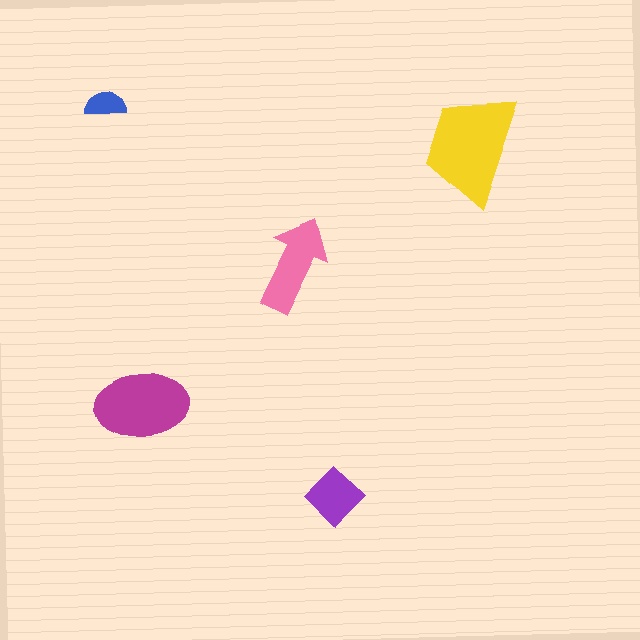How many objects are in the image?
There are 5 objects in the image.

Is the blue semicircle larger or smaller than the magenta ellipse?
Smaller.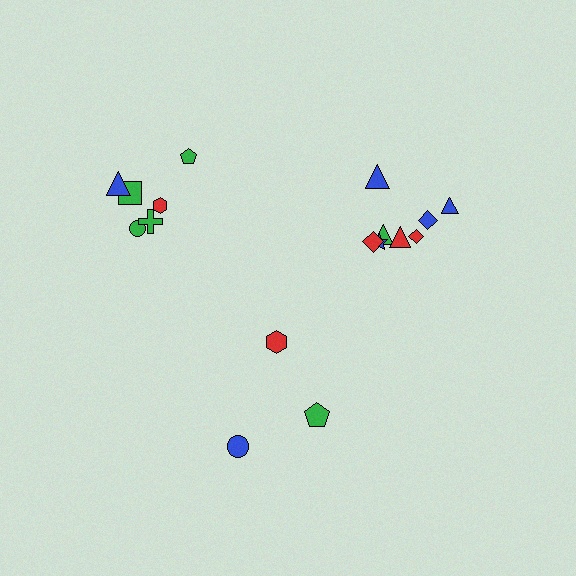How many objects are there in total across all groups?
There are 17 objects.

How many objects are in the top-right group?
There are 8 objects.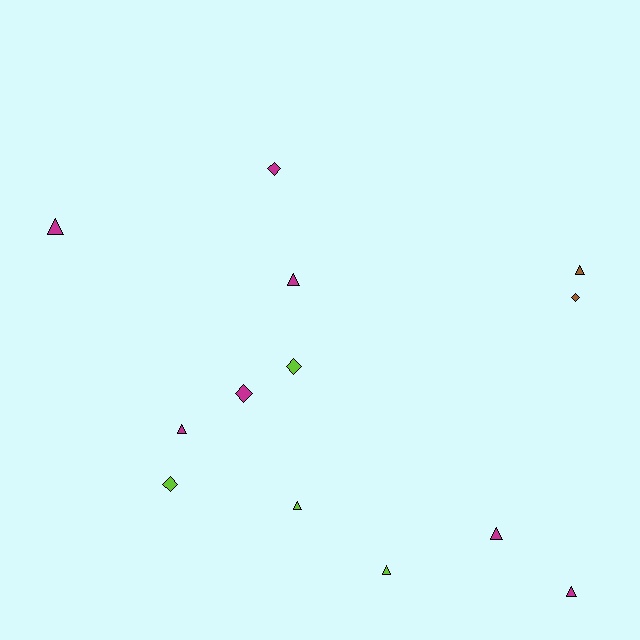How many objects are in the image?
There are 13 objects.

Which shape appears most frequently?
Triangle, with 8 objects.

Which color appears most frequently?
Magenta, with 7 objects.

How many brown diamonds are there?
There is 1 brown diamond.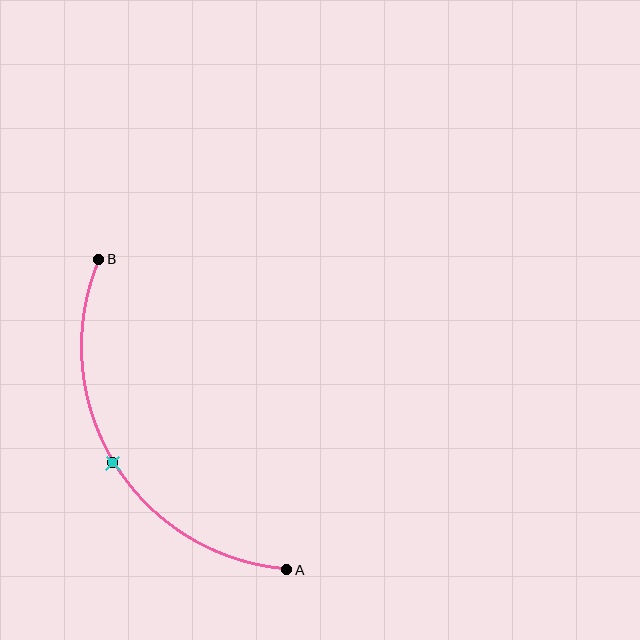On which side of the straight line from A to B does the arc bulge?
The arc bulges to the left of the straight line connecting A and B.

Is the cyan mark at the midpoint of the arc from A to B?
Yes. The cyan mark lies on the arc at equal arc-length from both A and B — it is the arc midpoint.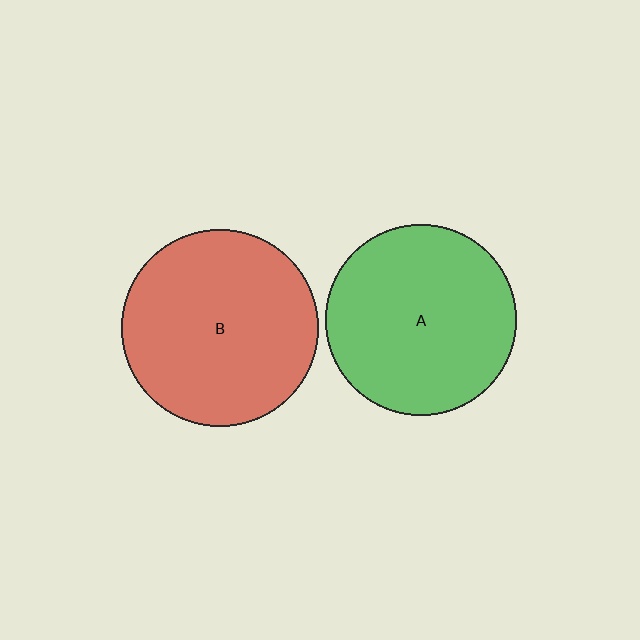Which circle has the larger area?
Circle B (red).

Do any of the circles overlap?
No, none of the circles overlap.